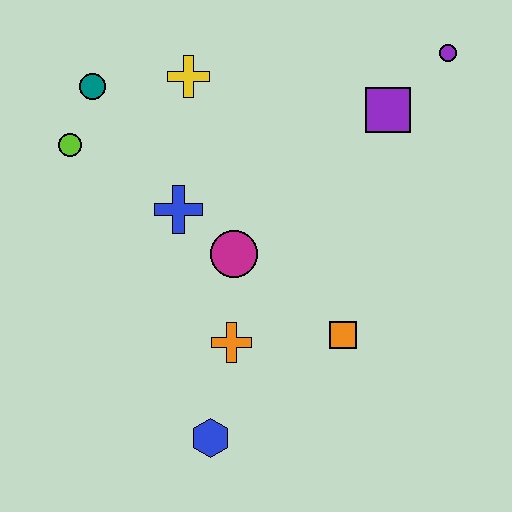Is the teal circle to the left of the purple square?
Yes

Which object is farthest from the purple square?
The blue hexagon is farthest from the purple square.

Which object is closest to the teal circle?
The lime circle is closest to the teal circle.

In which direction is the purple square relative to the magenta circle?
The purple square is to the right of the magenta circle.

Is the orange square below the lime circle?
Yes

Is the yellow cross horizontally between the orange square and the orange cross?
No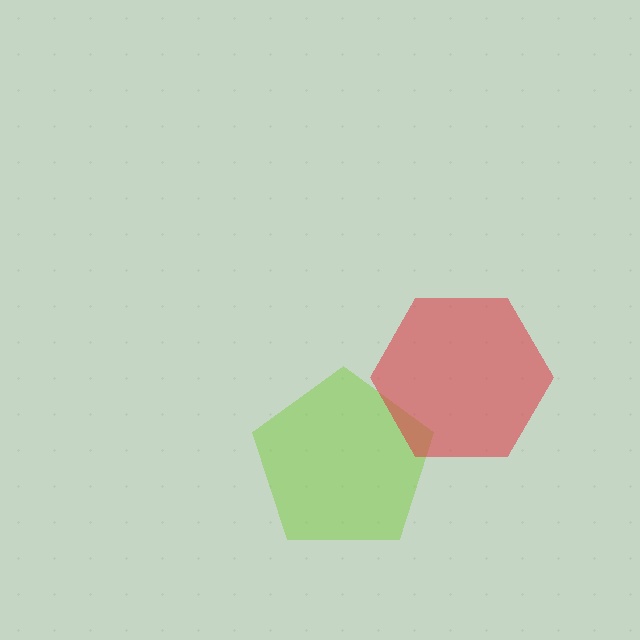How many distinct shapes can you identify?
There are 2 distinct shapes: a lime pentagon, a red hexagon.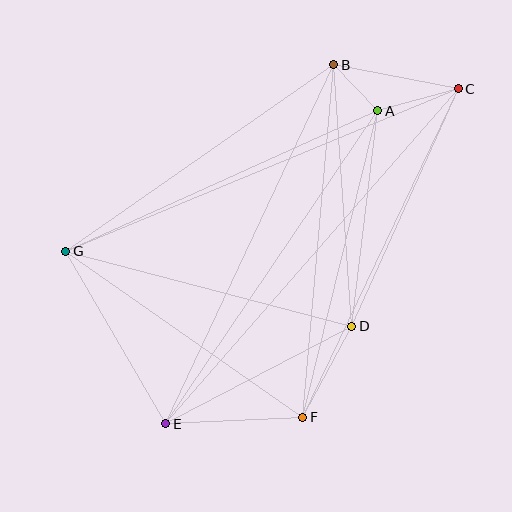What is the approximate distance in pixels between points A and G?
The distance between A and G is approximately 342 pixels.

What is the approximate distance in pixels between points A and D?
The distance between A and D is approximately 217 pixels.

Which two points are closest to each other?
Points A and B are closest to each other.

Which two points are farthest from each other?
Points C and E are farthest from each other.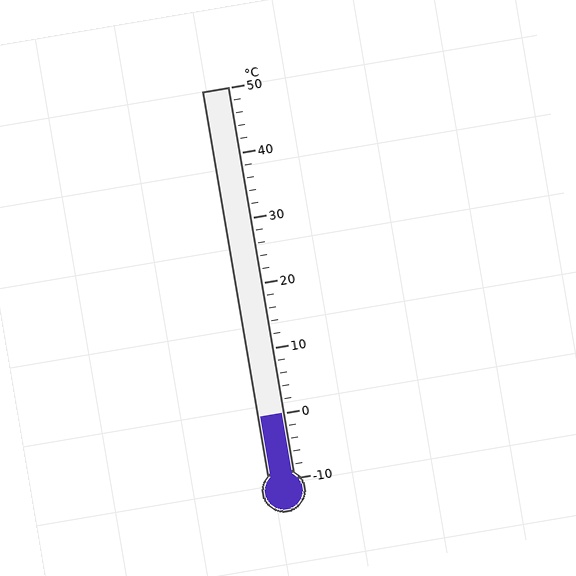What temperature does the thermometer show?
The thermometer shows approximately 0°C.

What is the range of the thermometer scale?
The thermometer scale ranges from -10°C to 50°C.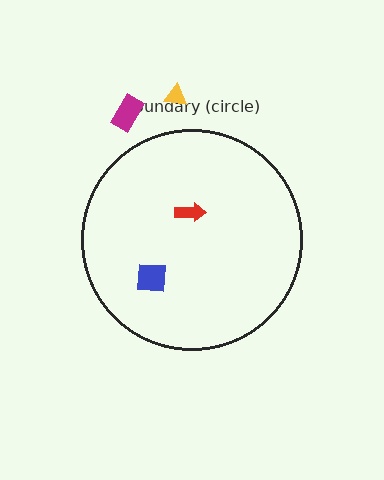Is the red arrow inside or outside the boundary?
Inside.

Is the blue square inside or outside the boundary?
Inside.